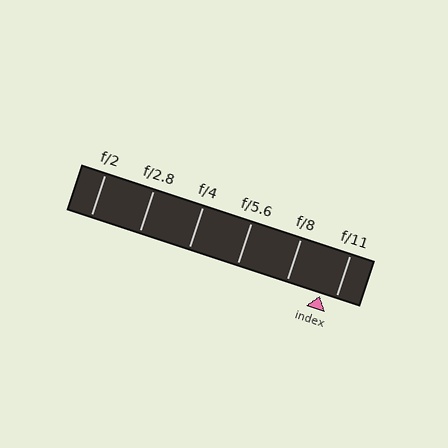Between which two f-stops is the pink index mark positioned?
The index mark is between f/8 and f/11.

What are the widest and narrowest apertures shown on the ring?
The widest aperture shown is f/2 and the narrowest is f/11.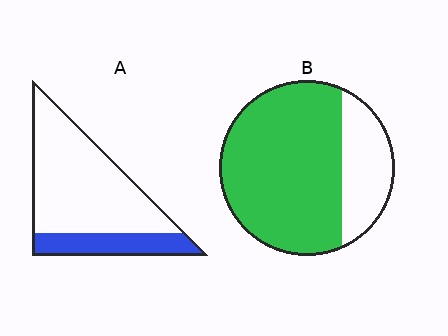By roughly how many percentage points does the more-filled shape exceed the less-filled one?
By roughly 50 percentage points (B over A).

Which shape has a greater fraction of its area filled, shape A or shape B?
Shape B.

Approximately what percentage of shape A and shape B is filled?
A is approximately 25% and B is approximately 75%.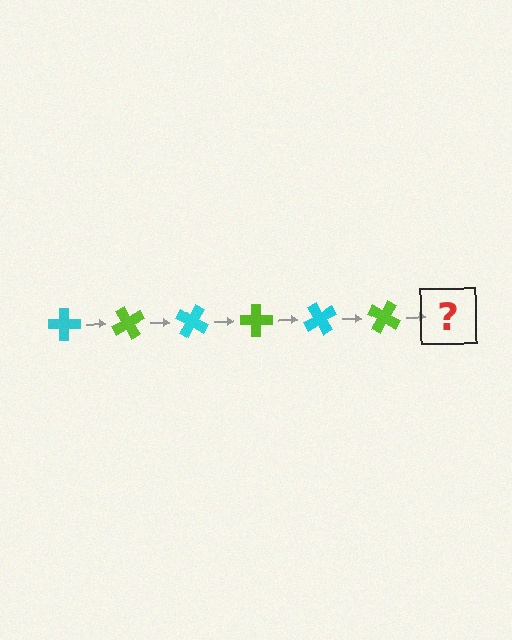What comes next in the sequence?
The next element should be a cyan cross, rotated 360 degrees from the start.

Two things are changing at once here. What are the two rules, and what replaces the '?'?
The two rules are that it rotates 60 degrees each step and the color cycles through cyan and lime. The '?' should be a cyan cross, rotated 360 degrees from the start.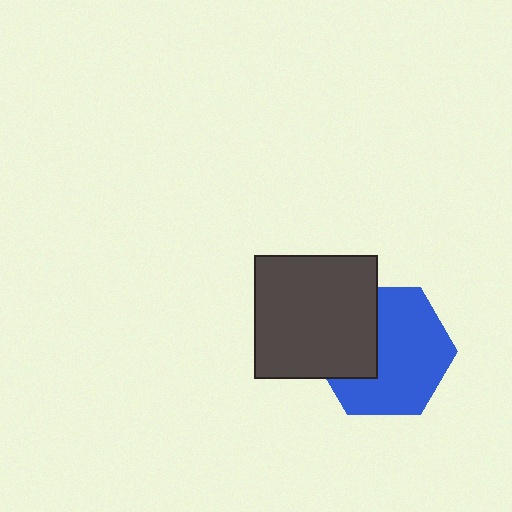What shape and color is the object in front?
The object in front is a dark gray square.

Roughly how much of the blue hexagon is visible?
Most of it is visible (roughly 66%).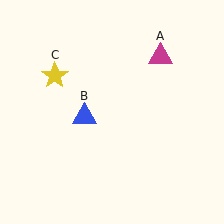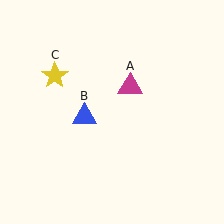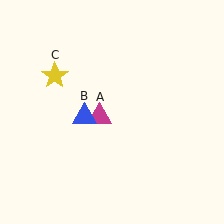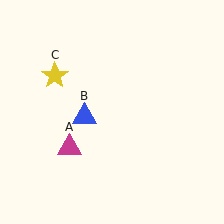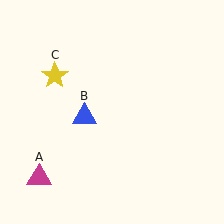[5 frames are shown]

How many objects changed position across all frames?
1 object changed position: magenta triangle (object A).